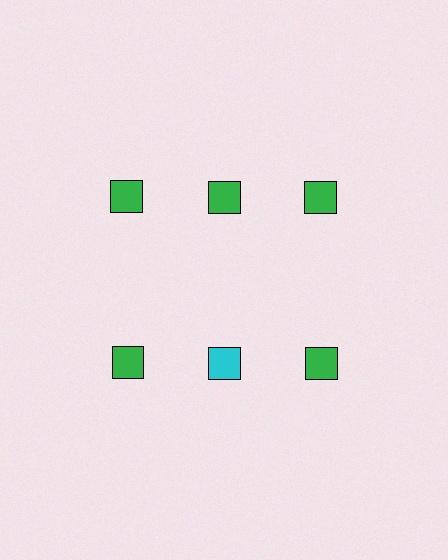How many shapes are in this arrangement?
There are 6 shapes arranged in a grid pattern.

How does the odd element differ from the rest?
It has a different color: cyan instead of green.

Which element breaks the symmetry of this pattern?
The cyan square in the second row, second from left column breaks the symmetry. All other shapes are green squares.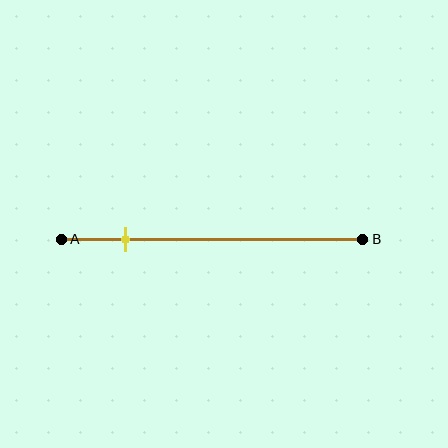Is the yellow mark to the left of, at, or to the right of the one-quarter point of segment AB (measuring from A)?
The yellow mark is to the left of the one-quarter point of segment AB.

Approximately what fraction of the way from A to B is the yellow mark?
The yellow mark is approximately 20% of the way from A to B.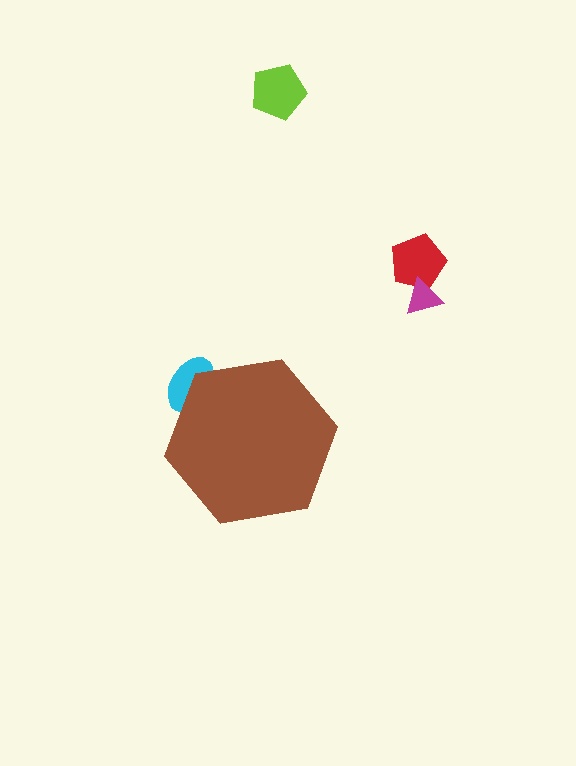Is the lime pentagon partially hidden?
No, the lime pentagon is fully visible.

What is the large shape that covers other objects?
A brown hexagon.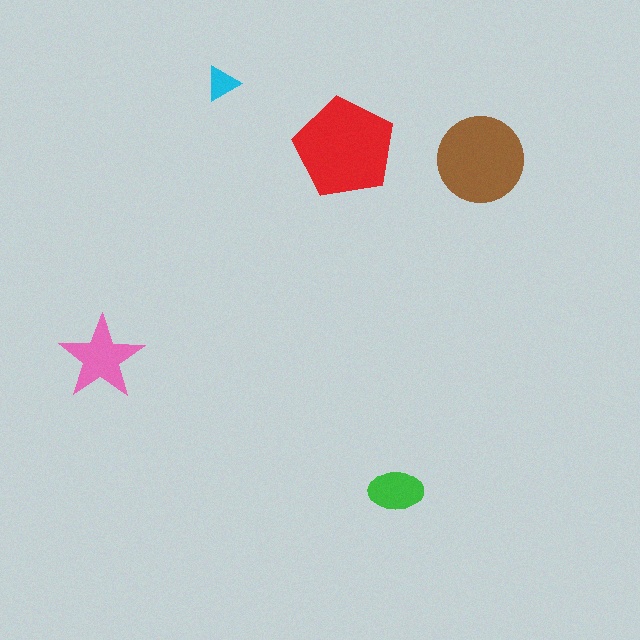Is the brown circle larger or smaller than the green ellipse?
Larger.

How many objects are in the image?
There are 5 objects in the image.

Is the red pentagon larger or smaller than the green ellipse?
Larger.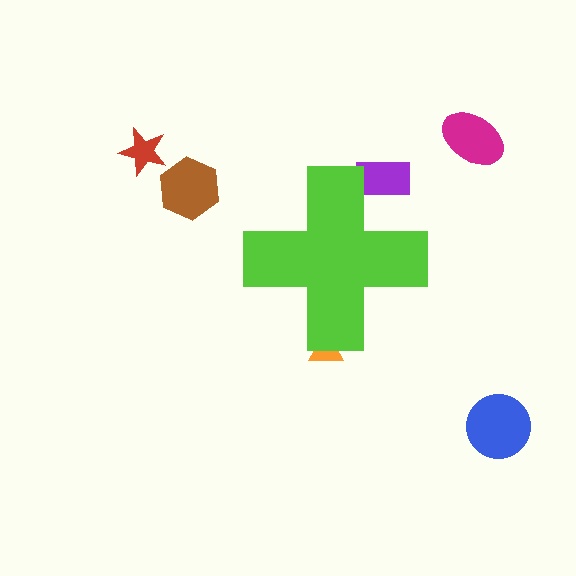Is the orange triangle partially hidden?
Yes, the orange triangle is partially hidden behind the lime cross.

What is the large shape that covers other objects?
A lime cross.